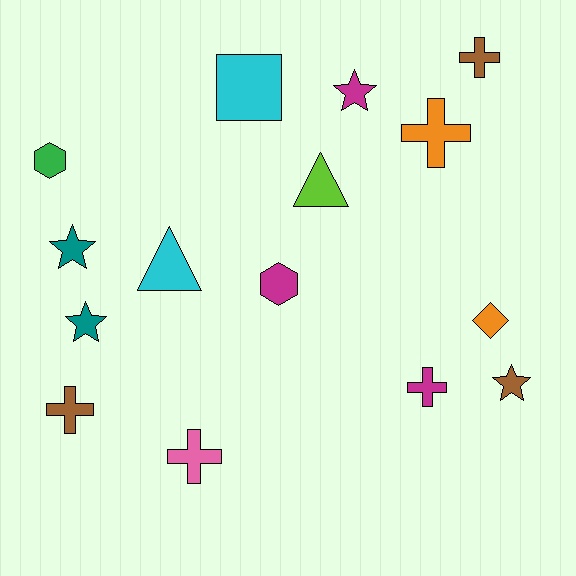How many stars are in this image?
There are 4 stars.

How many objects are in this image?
There are 15 objects.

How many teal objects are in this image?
There are 2 teal objects.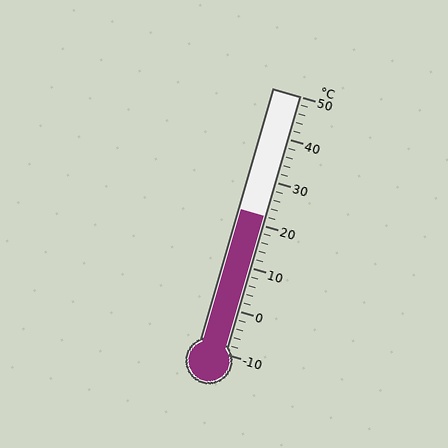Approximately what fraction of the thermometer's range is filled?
The thermometer is filled to approximately 55% of its range.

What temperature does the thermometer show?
The thermometer shows approximately 22°C.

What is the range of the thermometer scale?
The thermometer scale ranges from -10°C to 50°C.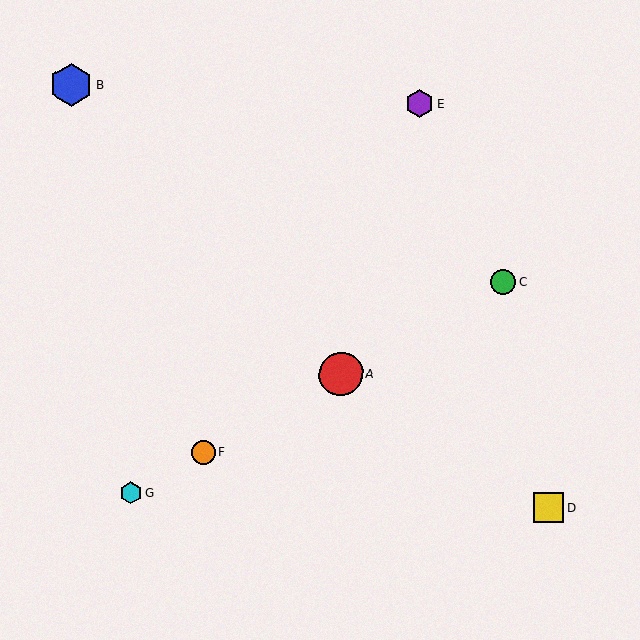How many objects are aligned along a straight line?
4 objects (A, C, F, G) are aligned along a straight line.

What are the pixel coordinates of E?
Object E is at (420, 104).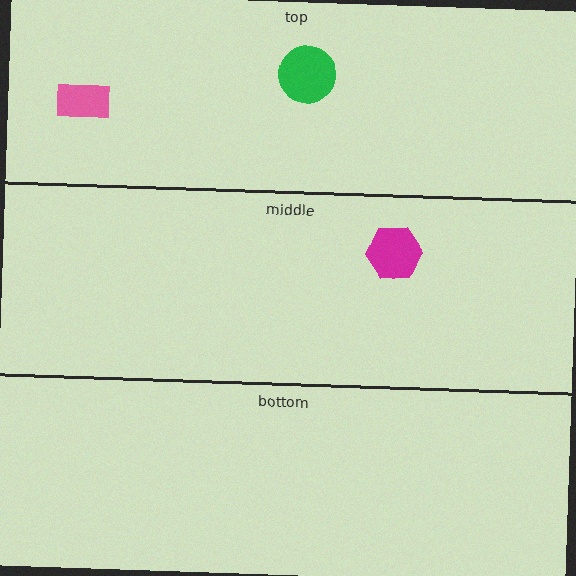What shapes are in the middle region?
The magenta hexagon.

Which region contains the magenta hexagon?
The middle region.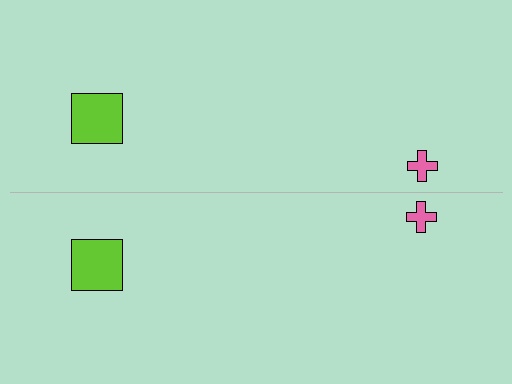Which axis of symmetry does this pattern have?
The pattern has a horizontal axis of symmetry running through the center of the image.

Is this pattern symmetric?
Yes, this pattern has bilateral (reflection) symmetry.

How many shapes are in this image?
There are 4 shapes in this image.